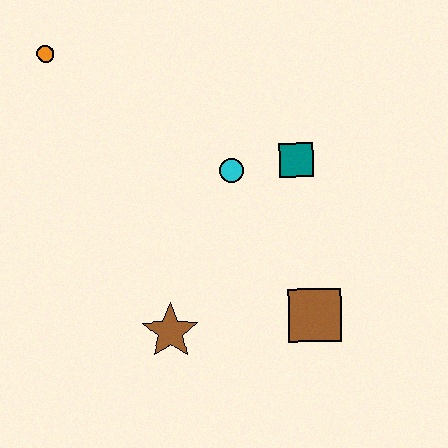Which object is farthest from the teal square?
The orange circle is farthest from the teal square.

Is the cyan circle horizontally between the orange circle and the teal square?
Yes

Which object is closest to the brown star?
The brown square is closest to the brown star.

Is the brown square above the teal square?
No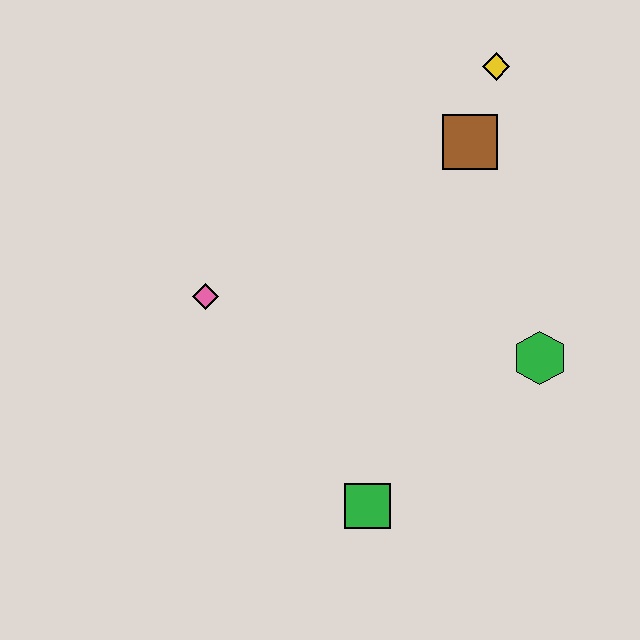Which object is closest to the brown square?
The yellow diamond is closest to the brown square.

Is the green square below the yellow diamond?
Yes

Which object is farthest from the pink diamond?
The yellow diamond is farthest from the pink diamond.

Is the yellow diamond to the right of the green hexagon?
No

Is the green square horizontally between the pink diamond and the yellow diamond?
Yes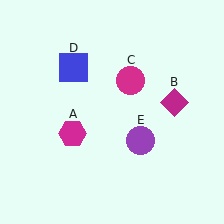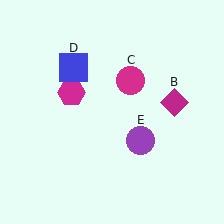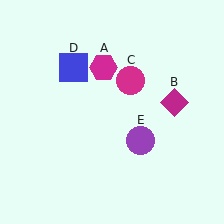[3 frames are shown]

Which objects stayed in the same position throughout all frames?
Magenta diamond (object B) and magenta circle (object C) and blue square (object D) and purple circle (object E) remained stationary.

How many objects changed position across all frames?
1 object changed position: magenta hexagon (object A).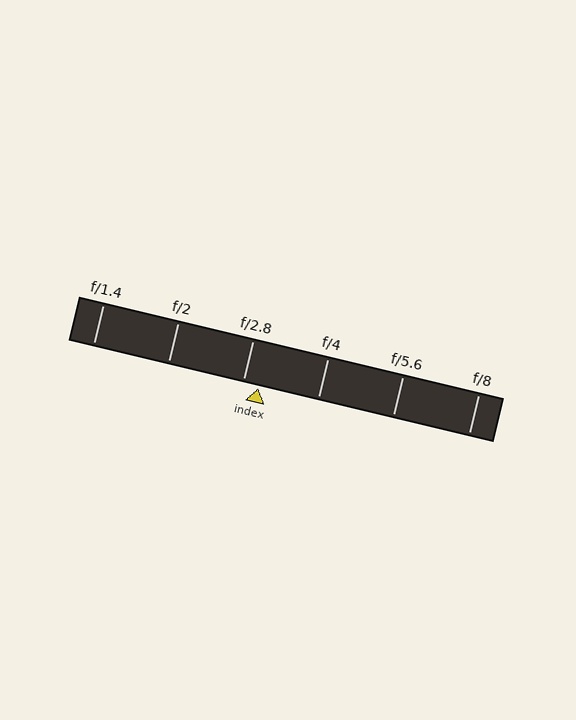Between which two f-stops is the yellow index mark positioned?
The index mark is between f/2.8 and f/4.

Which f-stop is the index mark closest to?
The index mark is closest to f/2.8.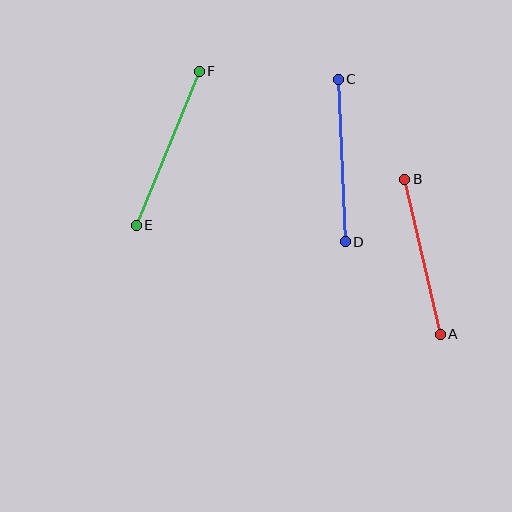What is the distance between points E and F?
The distance is approximately 166 pixels.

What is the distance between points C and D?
The distance is approximately 163 pixels.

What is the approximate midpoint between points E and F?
The midpoint is at approximately (168, 148) pixels.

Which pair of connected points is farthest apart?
Points E and F are farthest apart.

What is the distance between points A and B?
The distance is approximately 159 pixels.